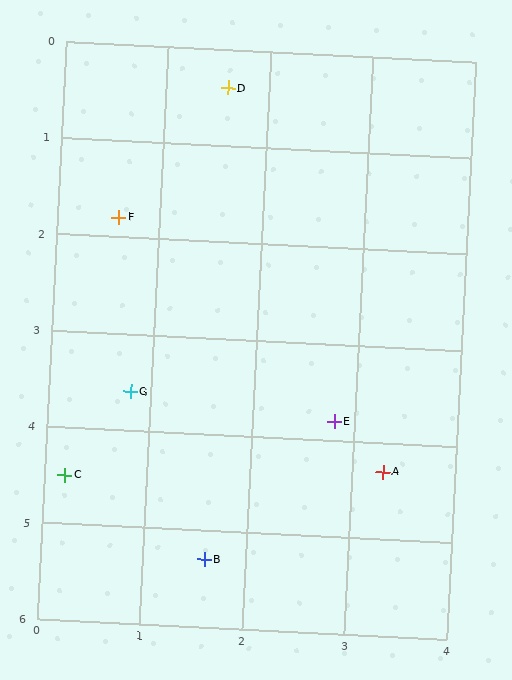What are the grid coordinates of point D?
Point D is at approximately (1.6, 0.4).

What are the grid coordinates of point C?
Point C is at approximately (0.2, 4.5).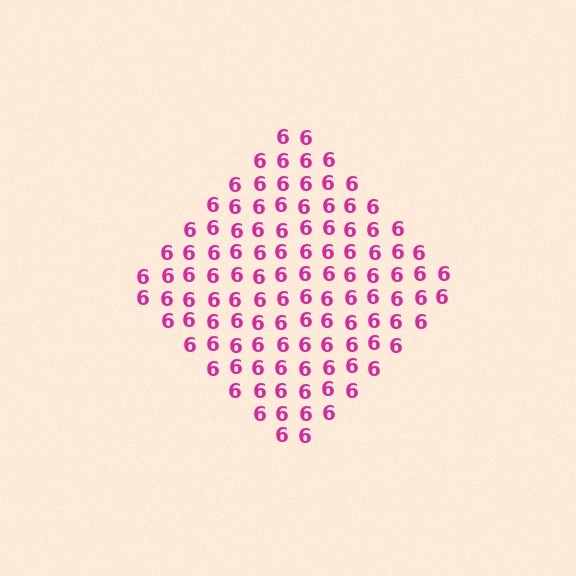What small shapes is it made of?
It is made of small digit 6's.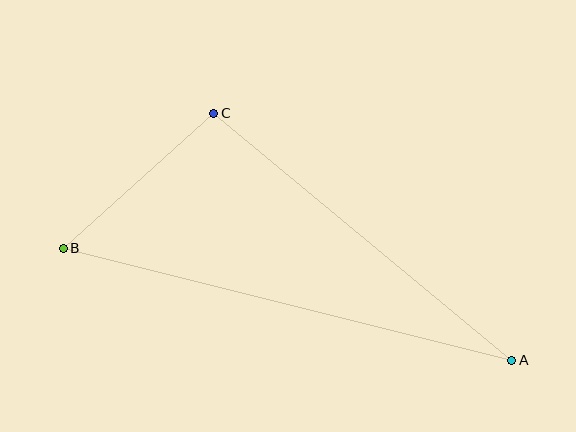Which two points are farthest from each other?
Points A and B are farthest from each other.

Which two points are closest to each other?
Points B and C are closest to each other.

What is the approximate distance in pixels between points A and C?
The distance between A and C is approximately 387 pixels.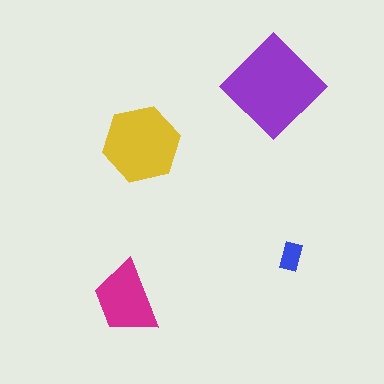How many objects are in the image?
There are 4 objects in the image.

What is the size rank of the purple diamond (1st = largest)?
1st.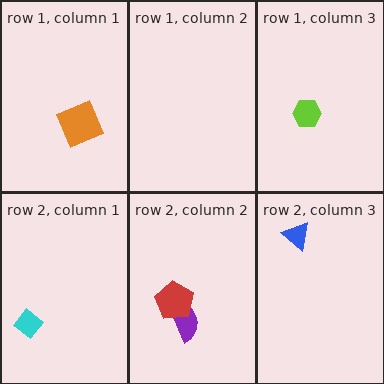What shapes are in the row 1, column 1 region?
The orange square.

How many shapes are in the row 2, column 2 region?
2.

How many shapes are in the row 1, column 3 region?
1.